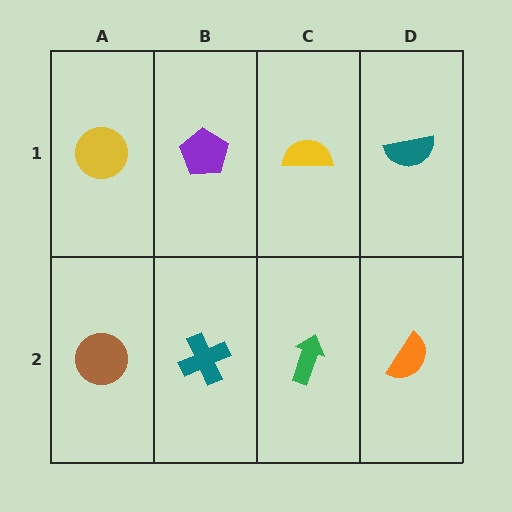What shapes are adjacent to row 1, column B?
A teal cross (row 2, column B), a yellow circle (row 1, column A), a yellow semicircle (row 1, column C).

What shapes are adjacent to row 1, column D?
An orange semicircle (row 2, column D), a yellow semicircle (row 1, column C).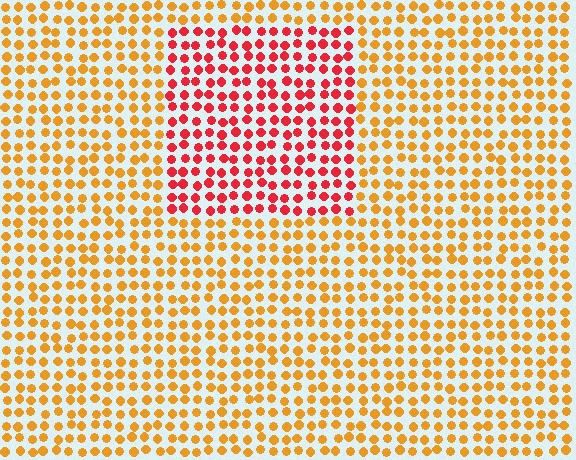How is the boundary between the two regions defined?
The boundary is defined purely by a slight shift in hue (about 43 degrees). Spacing, size, and orientation are identical on both sides.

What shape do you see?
I see a rectangle.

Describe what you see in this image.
The image is filled with small orange elements in a uniform arrangement. A rectangle-shaped region is visible where the elements are tinted to a slightly different hue, forming a subtle color boundary.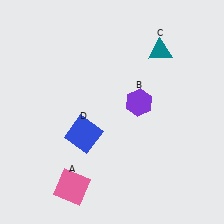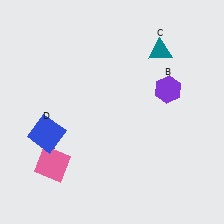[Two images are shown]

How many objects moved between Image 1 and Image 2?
3 objects moved between the two images.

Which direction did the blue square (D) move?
The blue square (D) moved left.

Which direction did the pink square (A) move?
The pink square (A) moved up.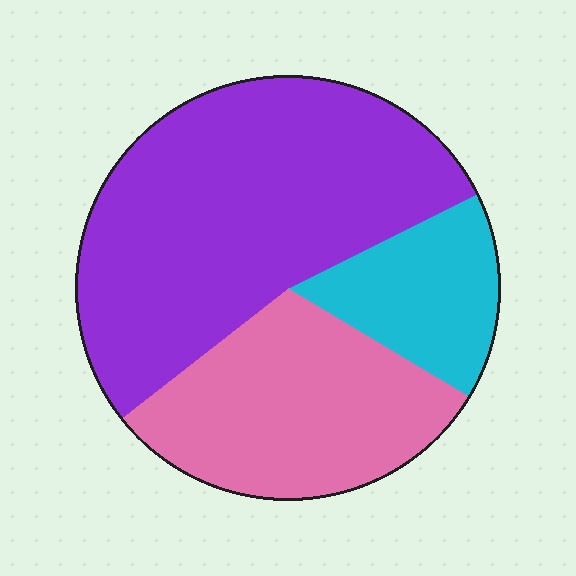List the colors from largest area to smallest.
From largest to smallest: purple, pink, cyan.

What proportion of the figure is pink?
Pink covers about 30% of the figure.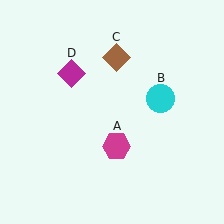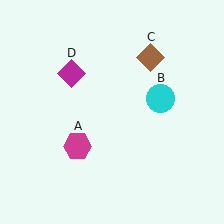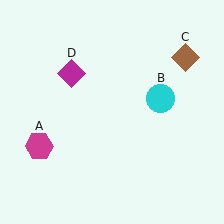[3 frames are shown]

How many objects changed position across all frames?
2 objects changed position: magenta hexagon (object A), brown diamond (object C).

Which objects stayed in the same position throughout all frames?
Cyan circle (object B) and magenta diamond (object D) remained stationary.